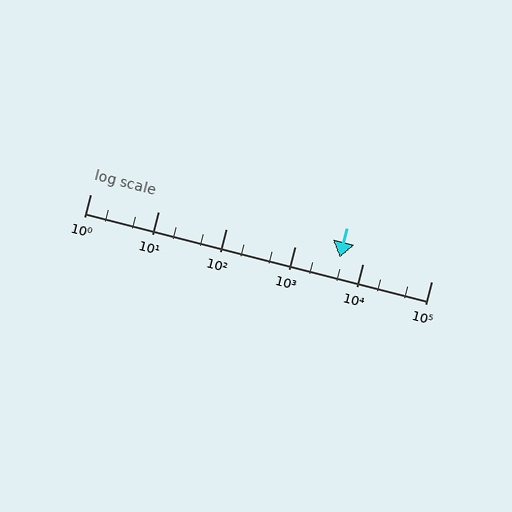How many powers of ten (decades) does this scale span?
The scale spans 5 decades, from 1 to 100000.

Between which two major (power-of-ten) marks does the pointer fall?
The pointer is between 1000 and 10000.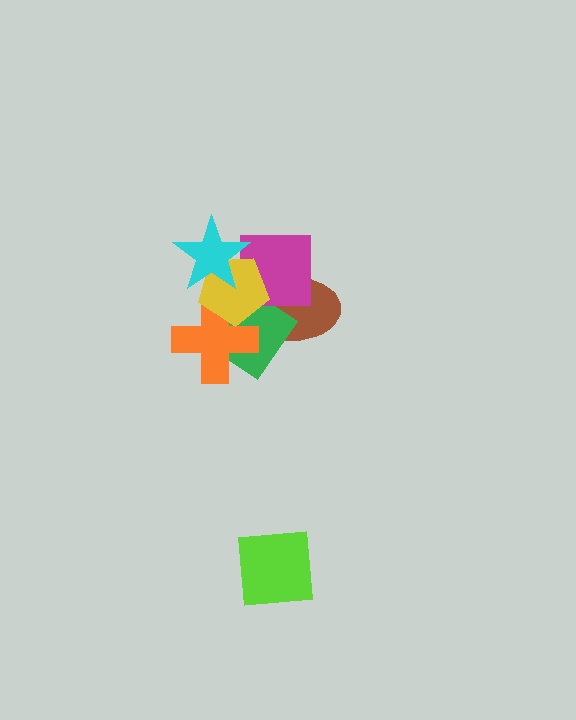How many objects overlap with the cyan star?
2 objects overlap with the cyan star.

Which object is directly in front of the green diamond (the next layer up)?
The orange cross is directly in front of the green diamond.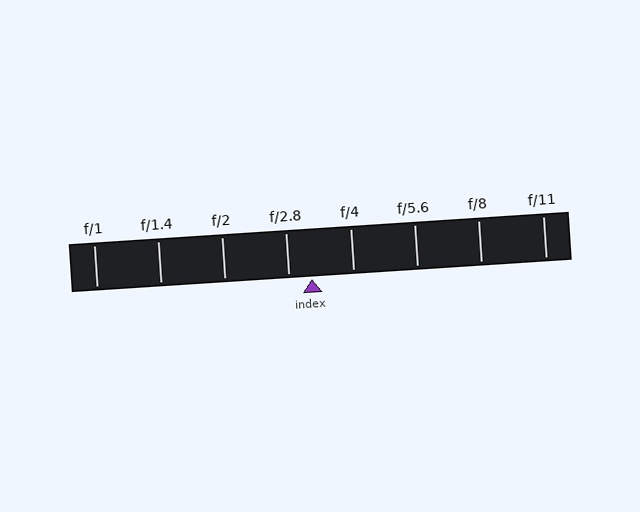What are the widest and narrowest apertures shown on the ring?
The widest aperture shown is f/1 and the narrowest is f/11.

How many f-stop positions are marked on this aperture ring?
There are 8 f-stop positions marked.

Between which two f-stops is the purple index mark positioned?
The index mark is between f/2.8 and f/4.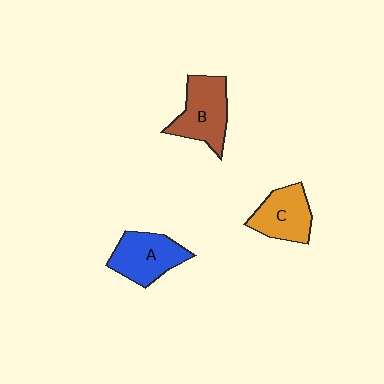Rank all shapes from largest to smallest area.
From largest to smallest: B (brown), A (blue), C (orange).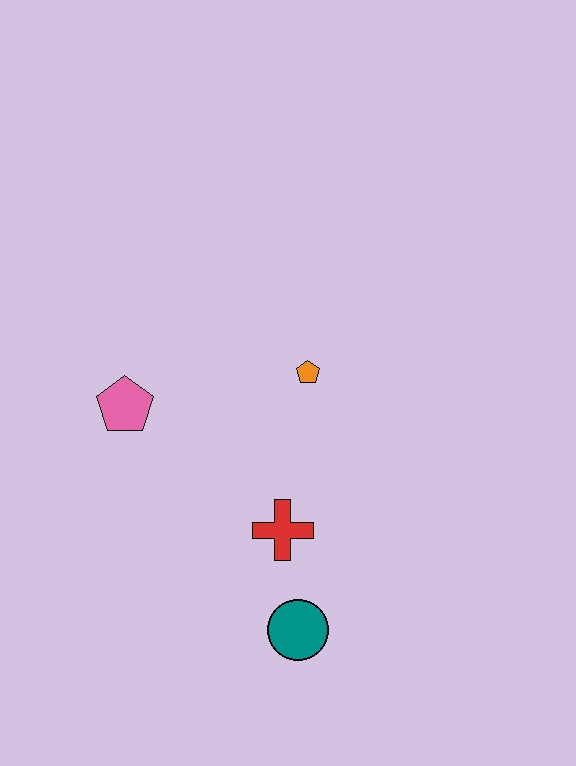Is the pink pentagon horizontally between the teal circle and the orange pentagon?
No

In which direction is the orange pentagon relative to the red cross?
The orange pentagon is above the red cross.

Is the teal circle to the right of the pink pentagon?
Yes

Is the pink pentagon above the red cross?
Yes